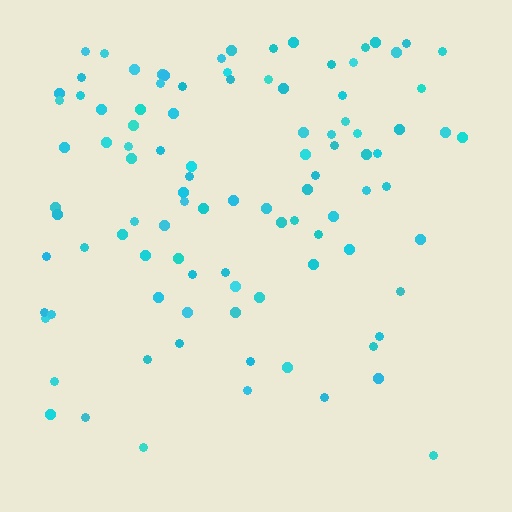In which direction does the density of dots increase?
From bottom to top, with the top side densest.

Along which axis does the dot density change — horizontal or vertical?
Vertical.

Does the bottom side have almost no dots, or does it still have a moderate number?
Still a moderate number, just noticeably fewer than the top.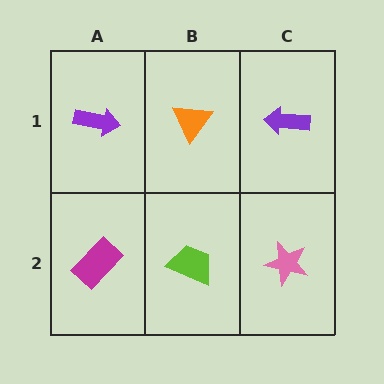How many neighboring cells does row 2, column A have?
2.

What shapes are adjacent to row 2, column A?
A purple arrow (row 1, column A), a lime trapezoid (row 2, column B).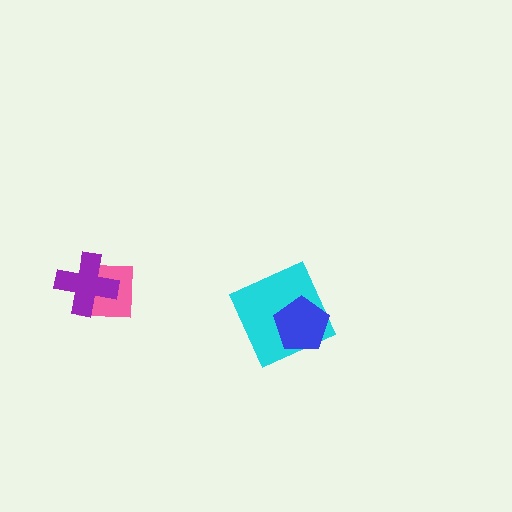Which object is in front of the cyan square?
The blue pentagon is in front of the cyan square.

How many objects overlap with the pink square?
1 object overlaps with the pink square.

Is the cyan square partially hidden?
Yes, it is partially covered by another shape.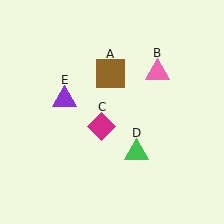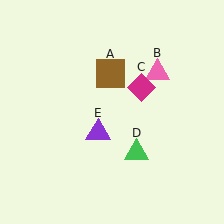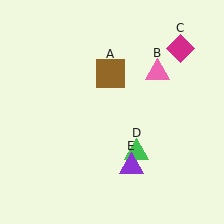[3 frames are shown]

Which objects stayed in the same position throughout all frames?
Brown square (object A) and pink triangle (object B) and green triangle (object D) remained stationary.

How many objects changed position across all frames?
2 objects changed position: magenta diamond (object C), purple triangle (object E).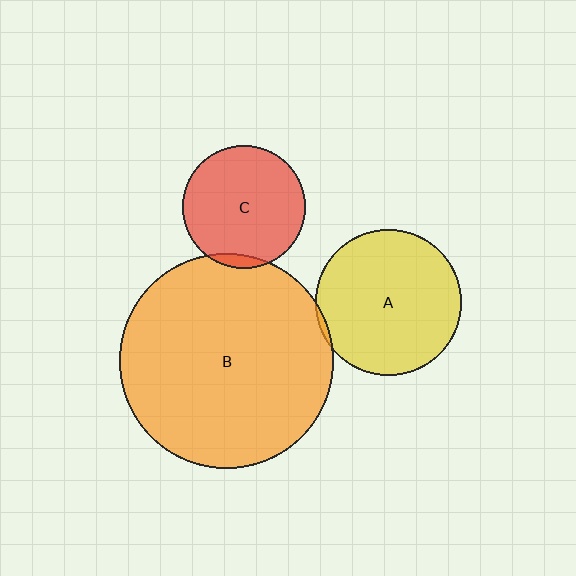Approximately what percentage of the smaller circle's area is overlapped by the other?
Approximately 5%.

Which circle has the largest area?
Circle B (orange).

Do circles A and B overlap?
Yes.